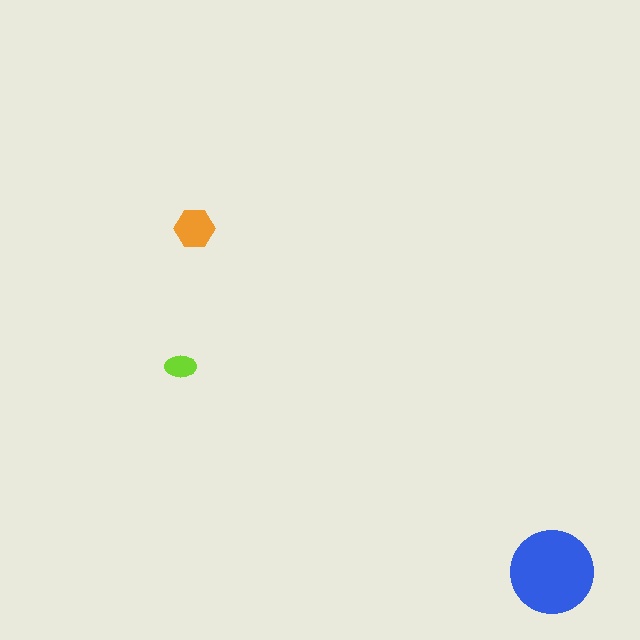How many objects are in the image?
There are 3 objects in the image.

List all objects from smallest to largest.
The lime ellipse, the orange hexagon, the blue circle.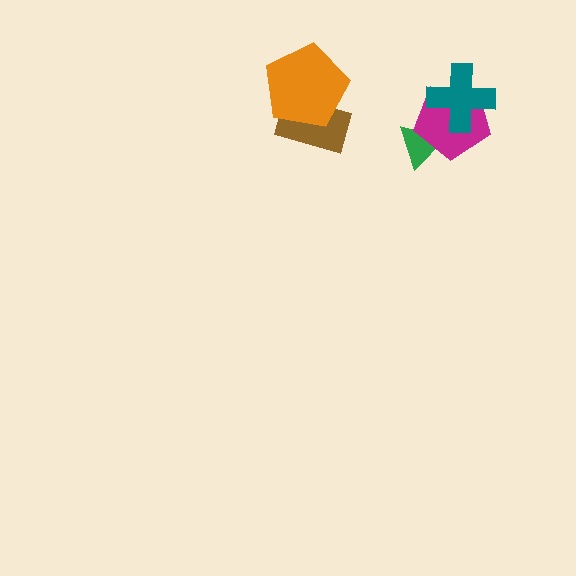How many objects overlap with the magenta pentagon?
2 objects overlap with the magenta pentagon.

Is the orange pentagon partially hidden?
No, no other shape covers it.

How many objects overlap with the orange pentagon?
1 object overlaps with the orange pentagon.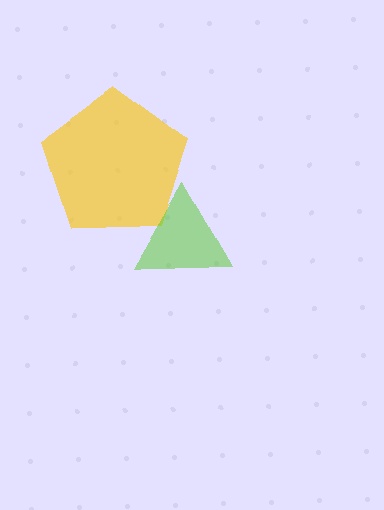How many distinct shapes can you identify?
There are 2 distinct shapes: a yellow pentagon, a lime triangle.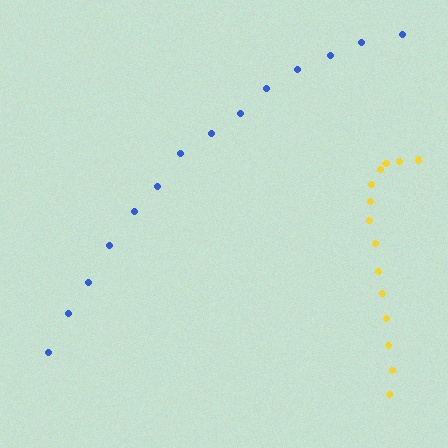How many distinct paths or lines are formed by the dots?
There are 2 distinct paths.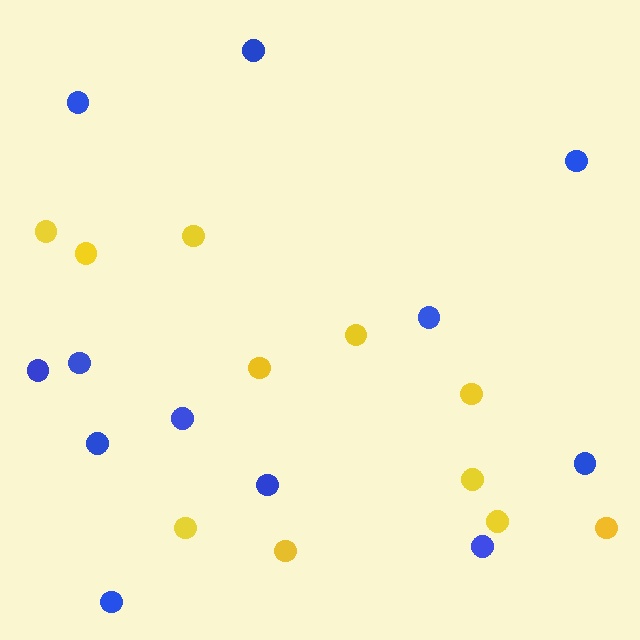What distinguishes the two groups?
There are 2 groups: one group of blue circles (12) and one group of yellow circles (11).